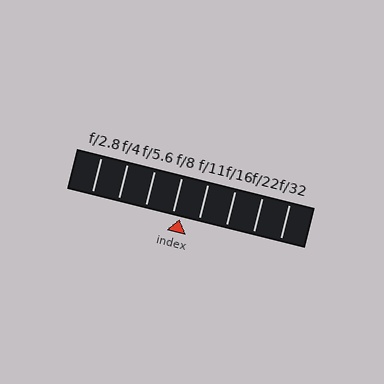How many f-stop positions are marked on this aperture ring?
There are 8 f-stop positions marked.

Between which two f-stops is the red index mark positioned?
The index mark is between f/8 and f/11.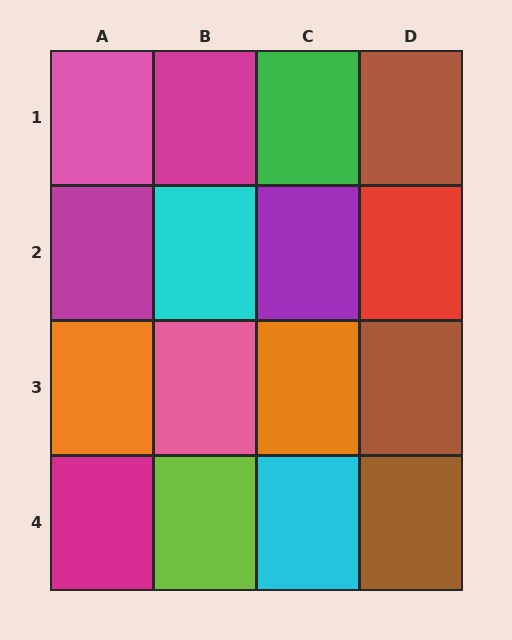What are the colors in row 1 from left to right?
Pink, magenta, green, brown.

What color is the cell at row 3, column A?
Orange.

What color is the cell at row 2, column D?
Red.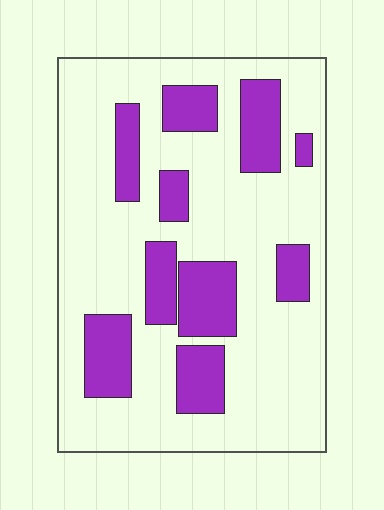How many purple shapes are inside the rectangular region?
10.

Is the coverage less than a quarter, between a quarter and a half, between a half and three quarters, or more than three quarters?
Between a quarter and a half.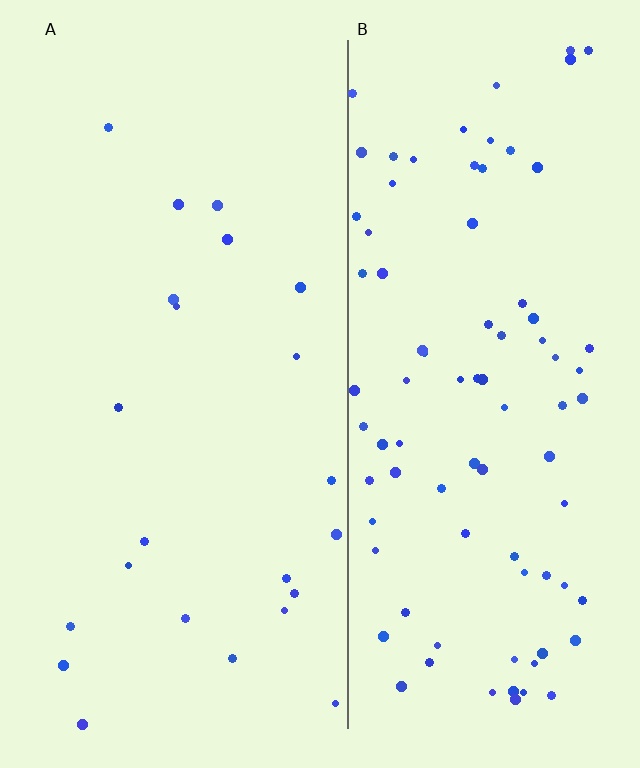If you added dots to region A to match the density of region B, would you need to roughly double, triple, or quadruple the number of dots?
Approximately quadruple.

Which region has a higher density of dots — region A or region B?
B (the right).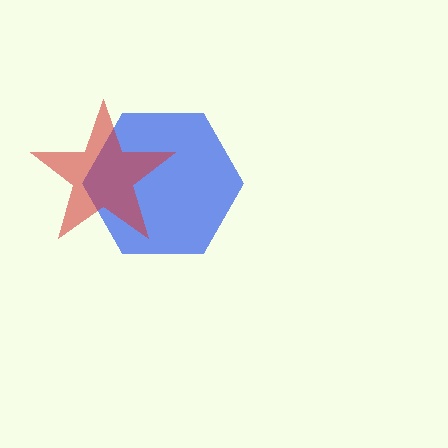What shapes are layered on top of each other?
The layered shapes are: a blue hexagon, a red star.